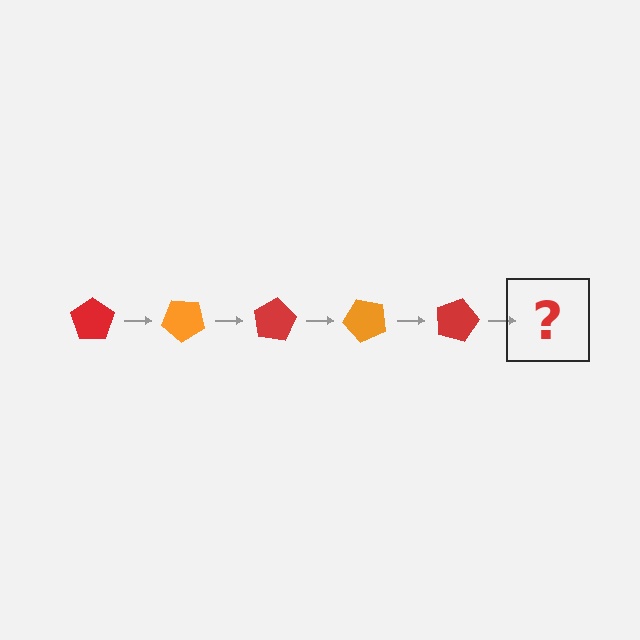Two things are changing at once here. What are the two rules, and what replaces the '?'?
The two rules are that it rotates 40 degrees each step and the color cycles through red and orange. The '?' should be an orange pentagon, rotated 200 degrees from the start.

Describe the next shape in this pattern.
It should be an orange pentagon, rotated 200 degrees from the start.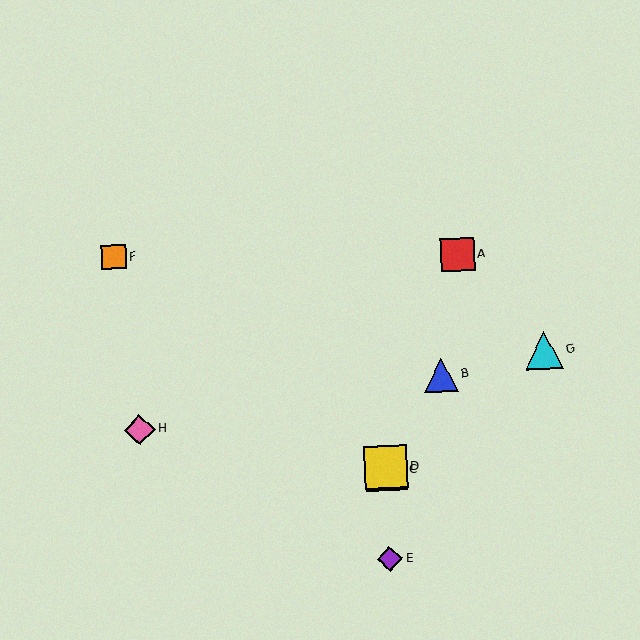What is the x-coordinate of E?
Object E is at x≈390.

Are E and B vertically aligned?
No, E is at x≈390 and B is at x≈441.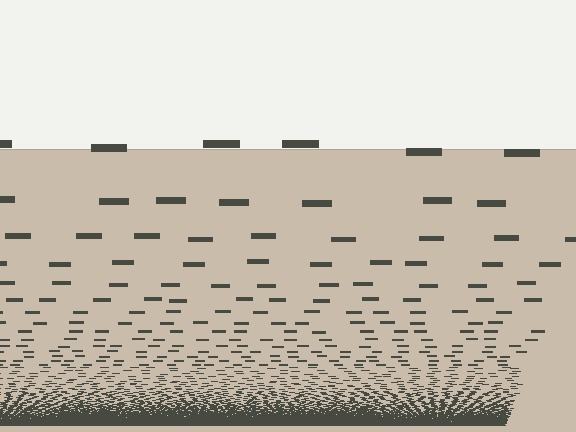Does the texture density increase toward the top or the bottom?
Density increases toward the bottom.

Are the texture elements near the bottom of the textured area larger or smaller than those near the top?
Smaller. The gradient is inverted — elements near the bottom are smaller and denser.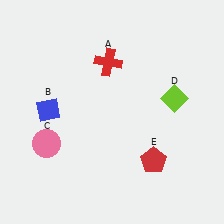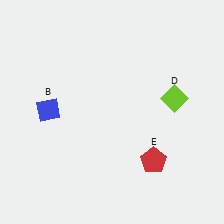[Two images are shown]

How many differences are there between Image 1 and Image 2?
There are 2 differences between the two images.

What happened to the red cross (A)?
The red cross (A) was removed in Image 2. It was in the top-left area of Image 1.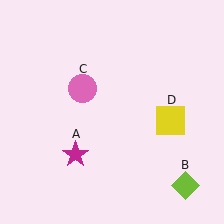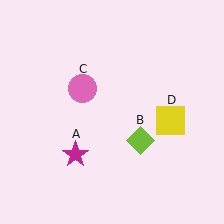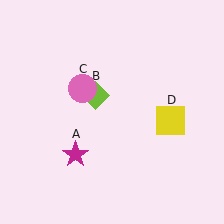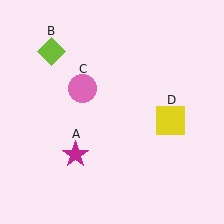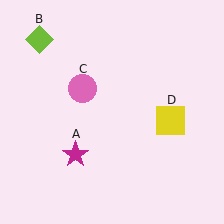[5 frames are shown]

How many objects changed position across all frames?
1 object changed position: lime diamond (object B).